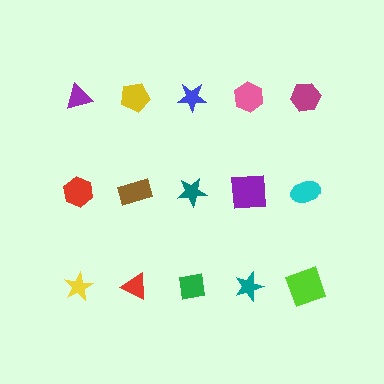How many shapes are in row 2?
5 shapes.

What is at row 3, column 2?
A red triangle.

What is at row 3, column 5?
A lime square.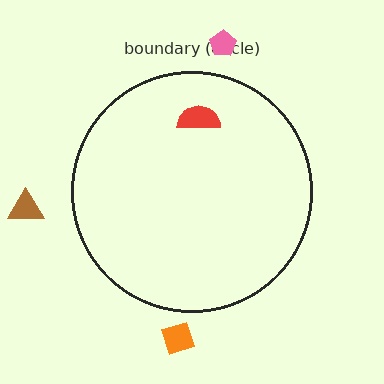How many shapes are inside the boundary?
1 inside, 3 outside.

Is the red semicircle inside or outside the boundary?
Inside.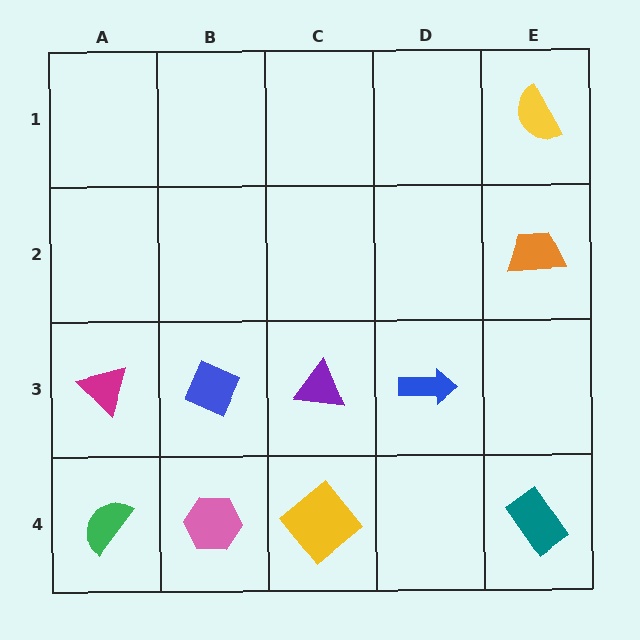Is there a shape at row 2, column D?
No, that cell is empty.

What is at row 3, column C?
A purple triangle.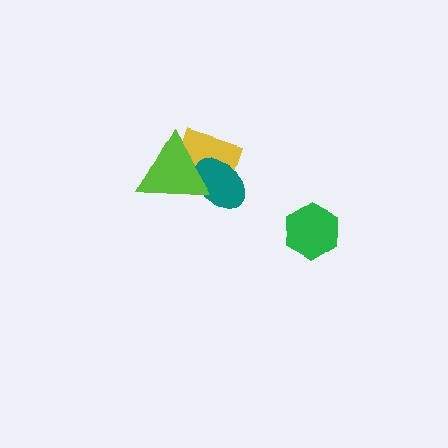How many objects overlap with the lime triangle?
2 objects overlap with the lime triangle.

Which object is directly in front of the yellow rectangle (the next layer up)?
The teal ellipse is directly in front of the yellow rectangle.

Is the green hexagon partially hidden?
No, no other shape covers it.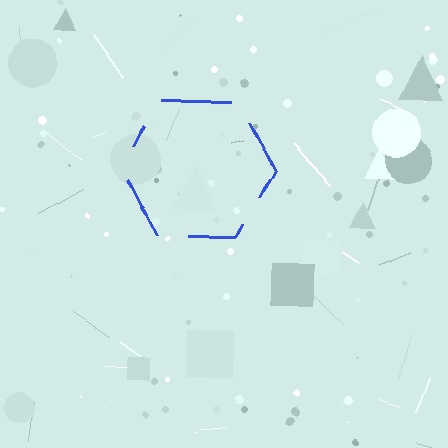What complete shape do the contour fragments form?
The contour fragments form a hexagon.